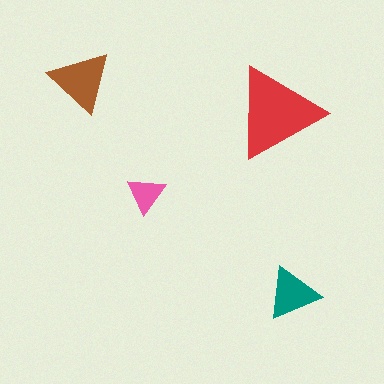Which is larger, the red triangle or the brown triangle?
The red one.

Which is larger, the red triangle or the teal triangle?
The red one.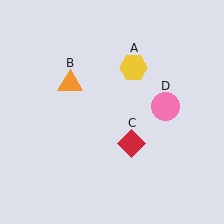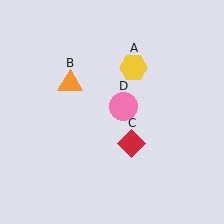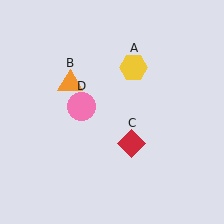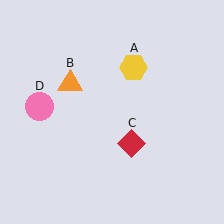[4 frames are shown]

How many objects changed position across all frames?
1 object changed position: pink circle (object D).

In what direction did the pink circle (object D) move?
The pink circle (object D) moved left.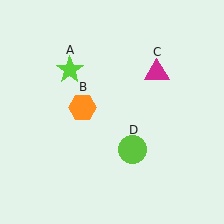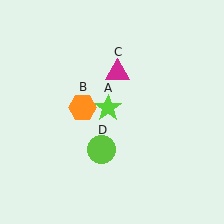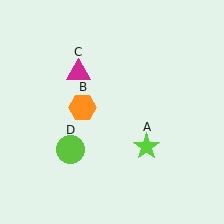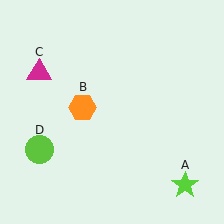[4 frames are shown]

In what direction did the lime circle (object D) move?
The lime circle (object D) moved left.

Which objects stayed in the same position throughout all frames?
Orange hexagon (object B) remained stationary.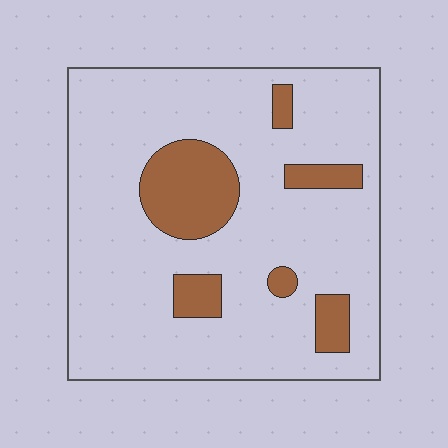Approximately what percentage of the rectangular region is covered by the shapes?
Approximately 15%.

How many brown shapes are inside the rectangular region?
6.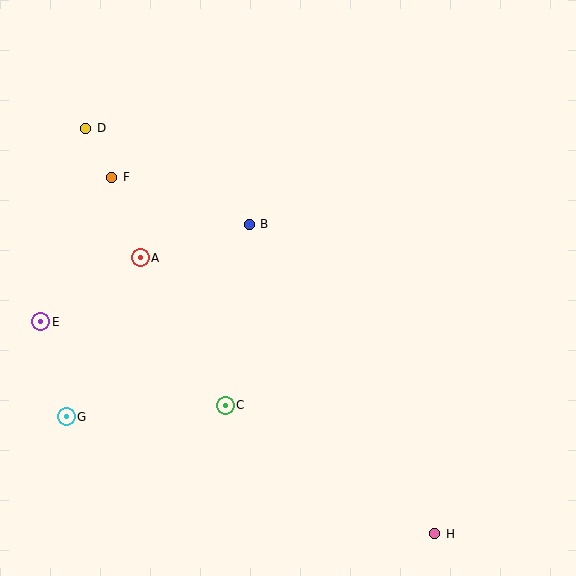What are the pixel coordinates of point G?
Point G is at (66, 417).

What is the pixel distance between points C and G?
The distance between C and G is 160 pixels.